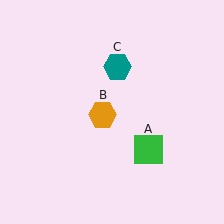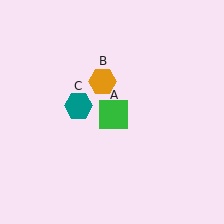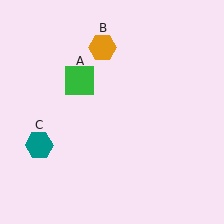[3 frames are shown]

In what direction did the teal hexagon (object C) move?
The teal hexagon (object C) moved down and to the left.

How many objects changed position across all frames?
3 objects changed position: green square (object A), orange hexagon (object B), teal hexagon (object C).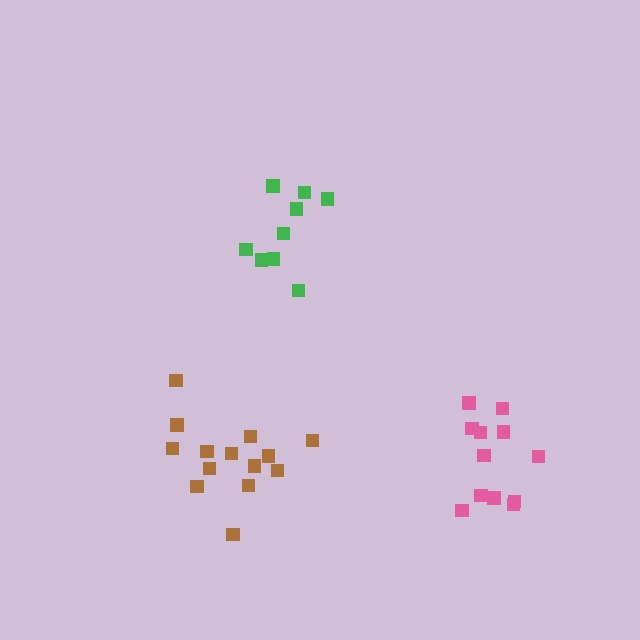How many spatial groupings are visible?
There are 3 spatial groupings.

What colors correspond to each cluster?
The clusters are colored: pink, brown, green.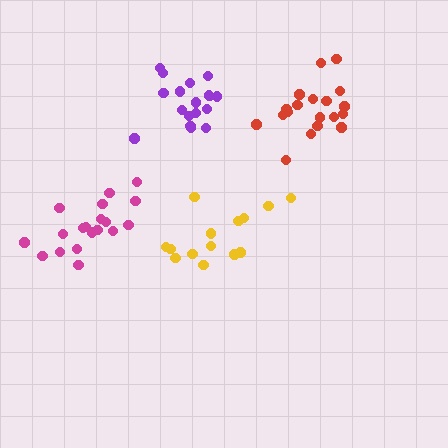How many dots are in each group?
Group 1: 19 dots, Group 2: 19 dots, Group 3: 18 dots, Group 4: 14 dots (70 total).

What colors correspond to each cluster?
The clusters are colored: red, magenta, purple, yellow.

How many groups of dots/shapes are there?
There are 4 groups.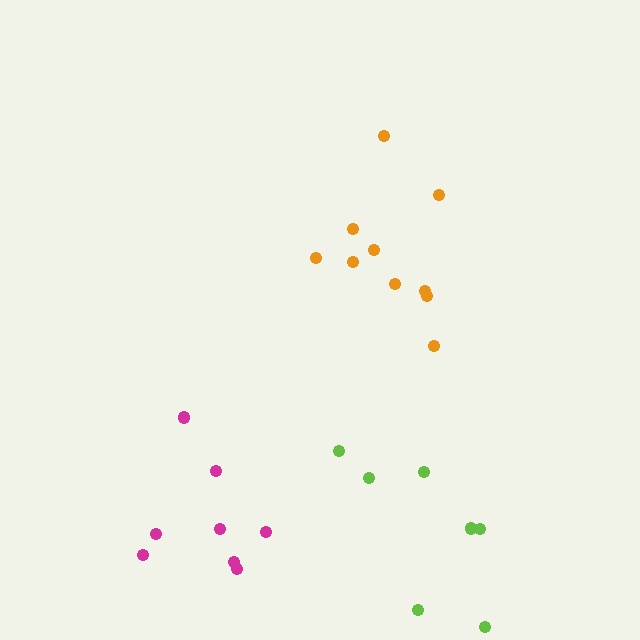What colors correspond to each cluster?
The clusters are colored: lime, orange, magenta.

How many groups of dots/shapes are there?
There are 3 groups.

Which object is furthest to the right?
The lime cluster is rightmost.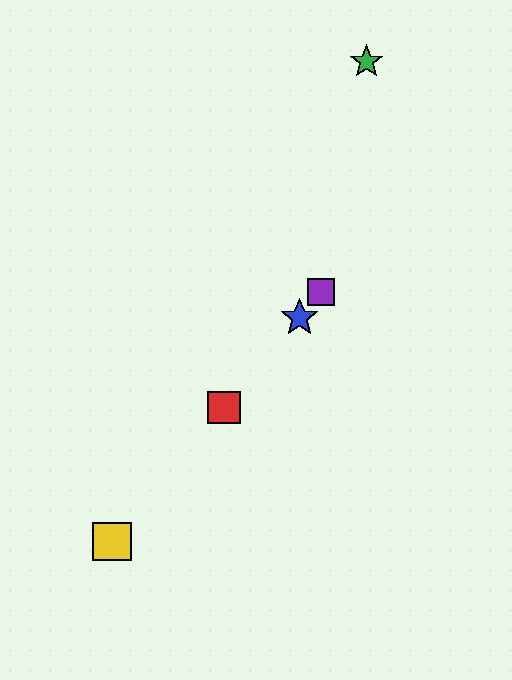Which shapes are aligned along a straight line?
The red square, the blue star, the yellow square, the purple square are aligned along a straight line.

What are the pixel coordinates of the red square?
The red square is at (224, 408).